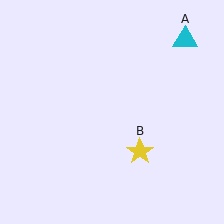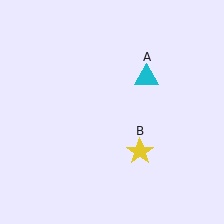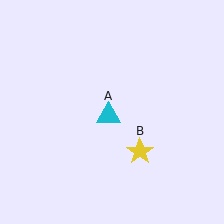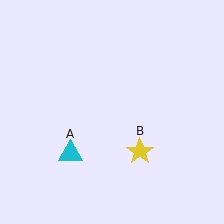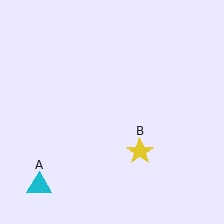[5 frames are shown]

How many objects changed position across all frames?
1 object changed position: cyan triangle (object A).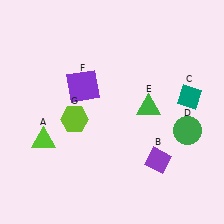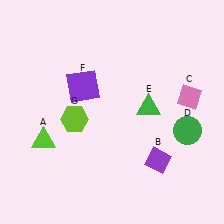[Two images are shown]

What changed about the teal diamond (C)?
In Image 1, C is teal. In Image 2, it changed to pink.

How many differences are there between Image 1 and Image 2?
There is 1 difference between the two images.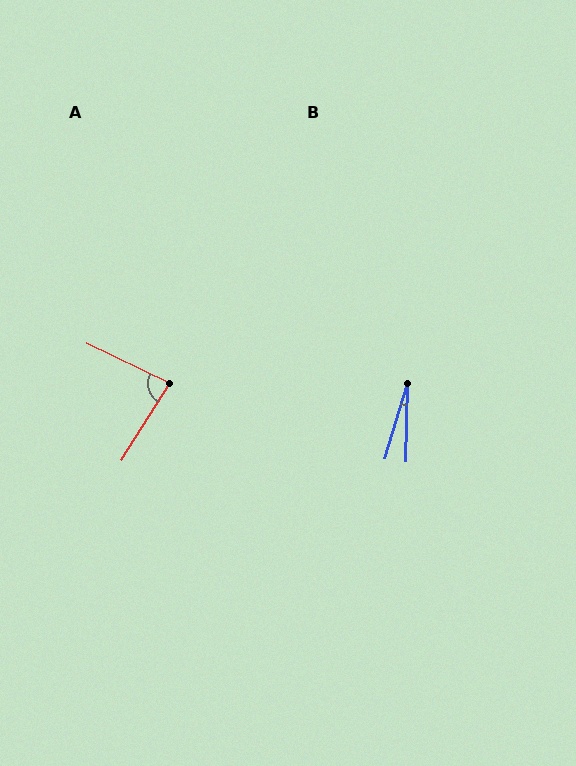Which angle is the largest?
A, at approximately 83 degrees.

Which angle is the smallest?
B, at approximately 15 degrees.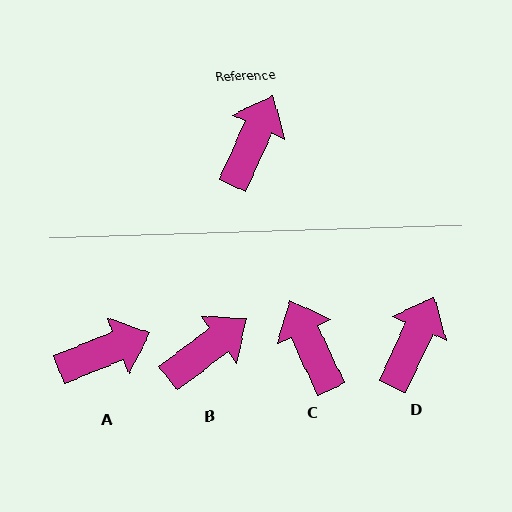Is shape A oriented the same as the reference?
No, it is off by about 43 degrees.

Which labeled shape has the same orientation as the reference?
D.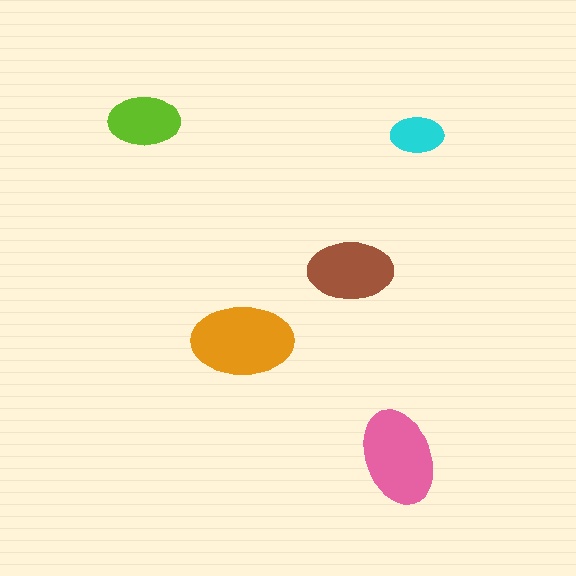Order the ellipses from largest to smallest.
the orange one, the pink one, the brown one, the lime one, the cyan one.